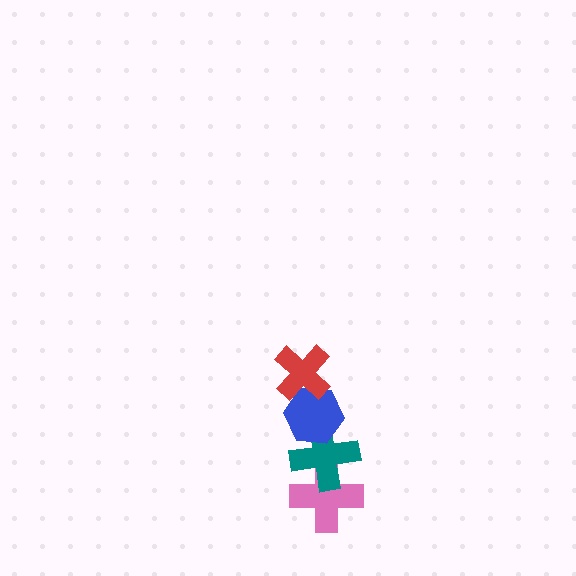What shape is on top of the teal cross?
The blue hexagon is on top of the teal cross.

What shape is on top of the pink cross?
The teal cross is on top of the pink cross.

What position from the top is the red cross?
The red cross is 1st from the top.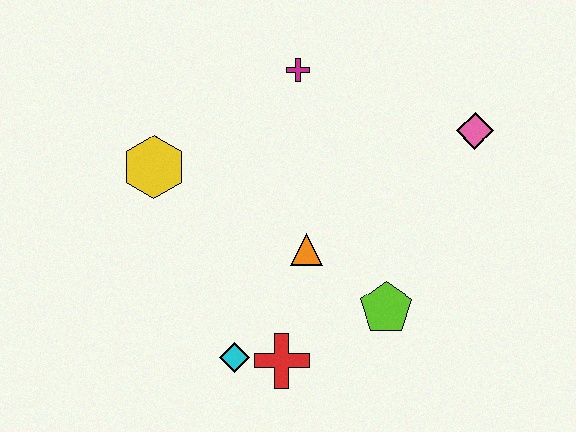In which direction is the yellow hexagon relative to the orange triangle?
The yellow hexagon is to the left of the orange triangle.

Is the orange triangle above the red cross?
Yes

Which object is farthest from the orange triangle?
The pink diamond is farthest from the orange triangle.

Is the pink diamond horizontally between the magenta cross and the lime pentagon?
No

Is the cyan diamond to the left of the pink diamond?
Yes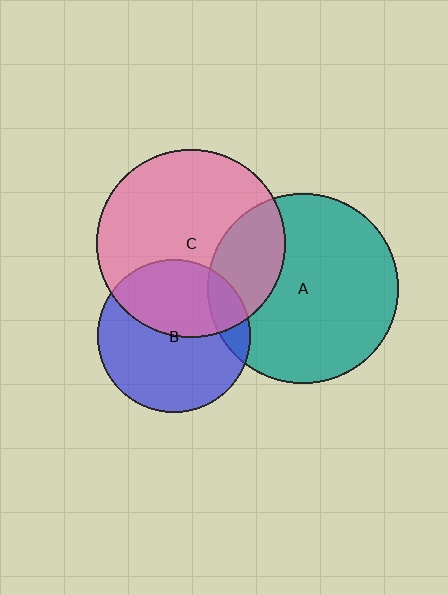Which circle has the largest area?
Circle A (teal).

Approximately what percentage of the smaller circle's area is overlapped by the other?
Approximately 40%.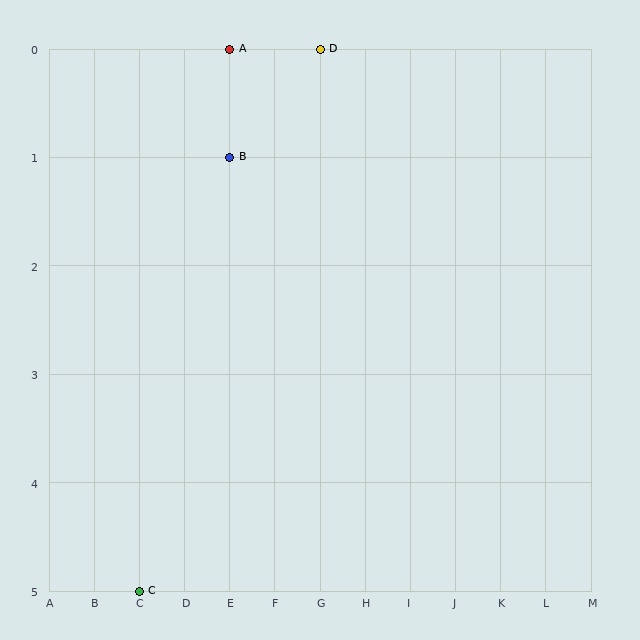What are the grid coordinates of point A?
Point A is at grid coordinates (E, 0).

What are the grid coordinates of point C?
Point C is at grid coordinates (C, 5).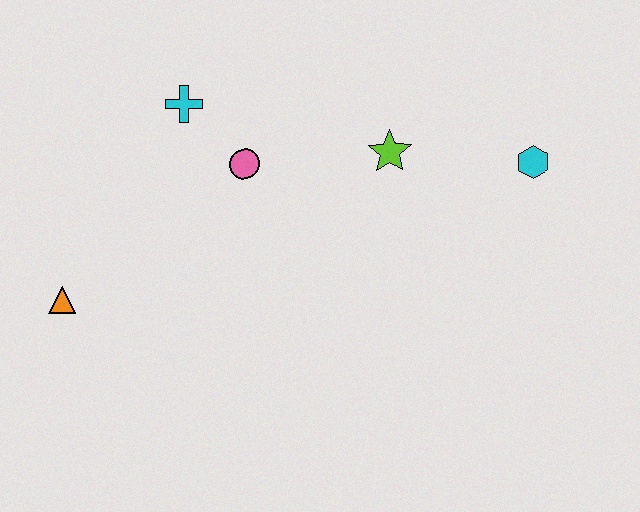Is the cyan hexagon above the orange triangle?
Yes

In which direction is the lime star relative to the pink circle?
The lime star is to the right of the pink circle.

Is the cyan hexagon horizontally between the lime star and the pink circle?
No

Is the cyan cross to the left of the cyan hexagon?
Yes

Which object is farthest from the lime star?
The orange triangle is farthest from the lime star.